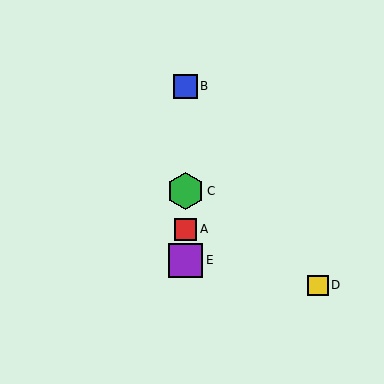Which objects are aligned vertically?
Objects A, B, C, E are aligned vertically.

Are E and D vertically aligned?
No, E is at x≈185 and D is at x≈318.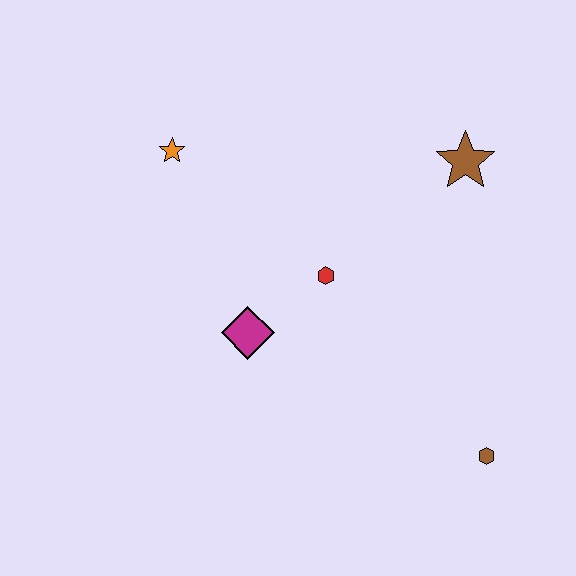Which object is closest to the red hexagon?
The magenta diamond is closest to the red hexagon.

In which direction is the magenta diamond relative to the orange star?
The magenta diamond is below the orange star.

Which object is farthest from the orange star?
The brown hexagon is farthest from the orange star.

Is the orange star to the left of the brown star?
Yes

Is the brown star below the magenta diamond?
No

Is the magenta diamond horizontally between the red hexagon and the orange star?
Yes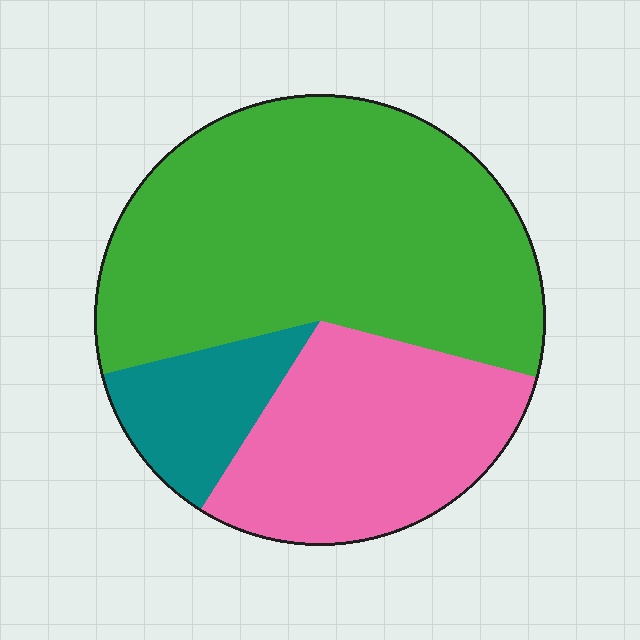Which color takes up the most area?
Green, at roughly 60%.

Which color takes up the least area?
Teal, at roughly 10%.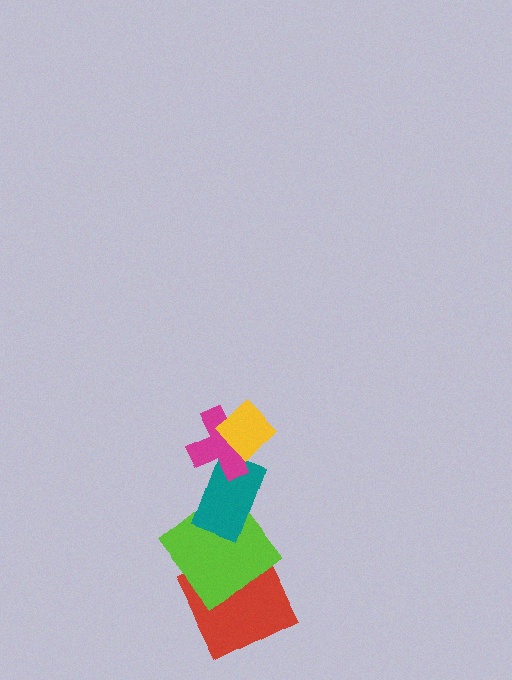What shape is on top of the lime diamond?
The teal rectangle is on top of the lime diamond.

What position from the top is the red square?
The red square is 5th from the top.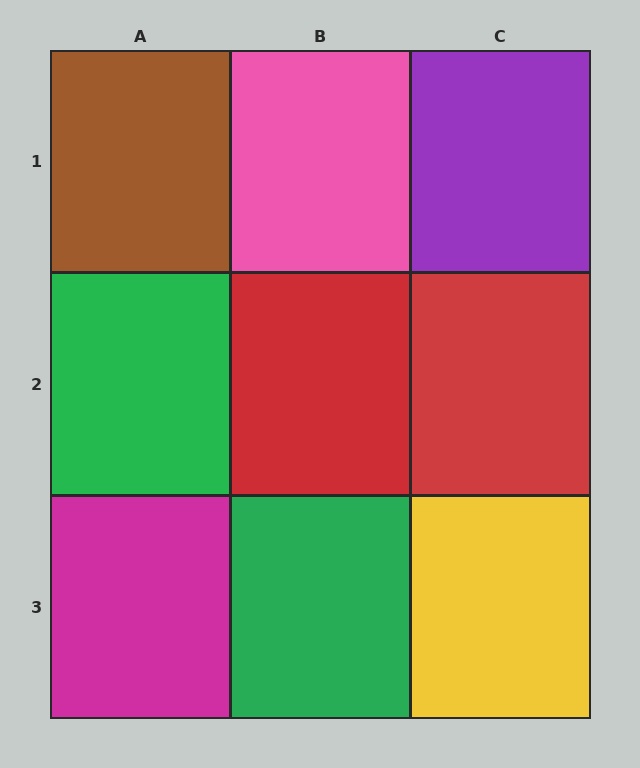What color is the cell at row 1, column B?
Pink.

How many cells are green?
2 cells are green.